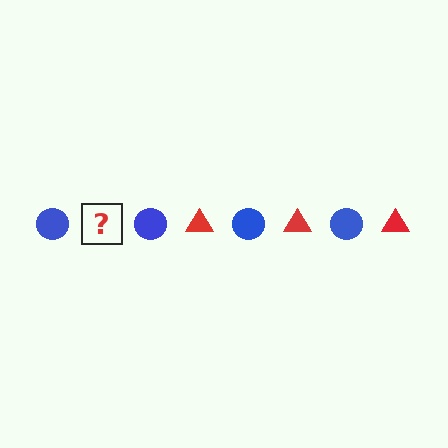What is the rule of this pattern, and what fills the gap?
The rule is that the pattern alternates between blue circle and red triangle. The gap should be filled with a red triangle.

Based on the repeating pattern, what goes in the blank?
The blank should be a red triangle.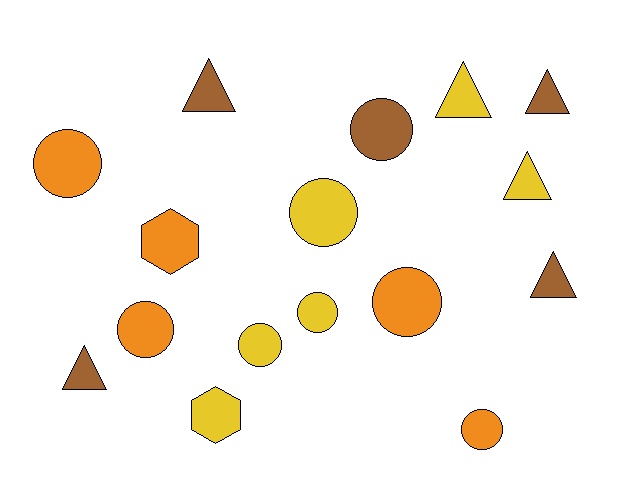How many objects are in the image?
There are 16 objects.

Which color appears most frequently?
Yellow, with 6 objects.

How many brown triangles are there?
There are 4 brown triangles.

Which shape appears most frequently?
Circle, with 8 objects.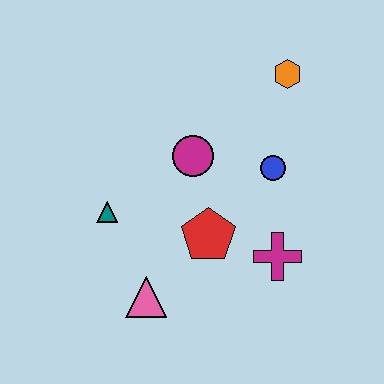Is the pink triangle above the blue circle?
No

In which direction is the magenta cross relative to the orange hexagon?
The magenta cross is below the orange hexagon.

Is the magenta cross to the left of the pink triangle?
No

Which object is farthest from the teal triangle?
The orange hexagon is farthest from the teal triangle.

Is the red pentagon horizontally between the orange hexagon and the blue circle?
No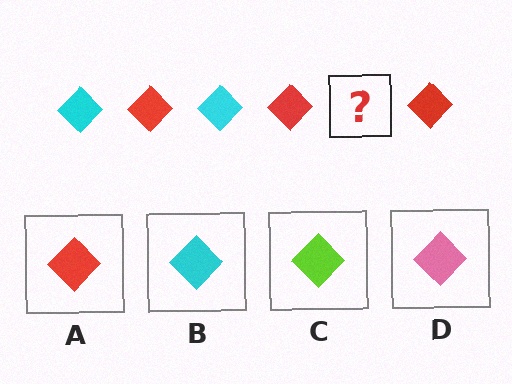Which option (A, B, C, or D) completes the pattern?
B.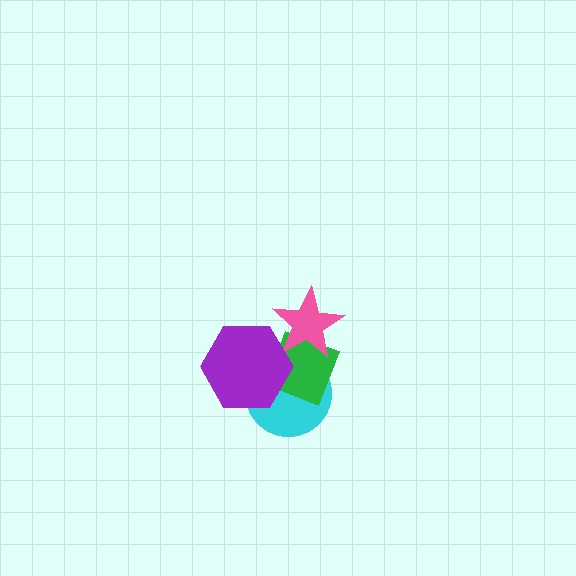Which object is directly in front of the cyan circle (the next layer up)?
The green square is directly in front of the cyan circle.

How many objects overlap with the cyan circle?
3 objects overlap with the cyan circle.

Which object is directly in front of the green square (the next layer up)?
The pink star is directly in front of the green square.